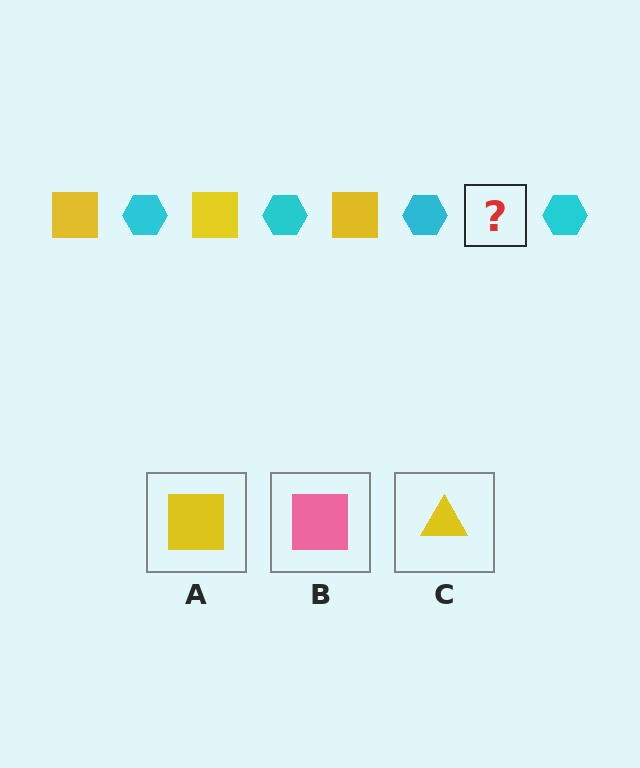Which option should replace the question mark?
Option A.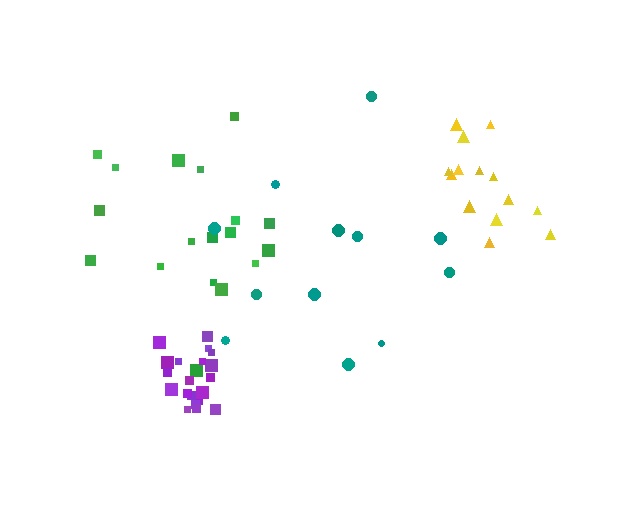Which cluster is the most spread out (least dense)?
Teal.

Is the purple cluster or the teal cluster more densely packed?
Purple.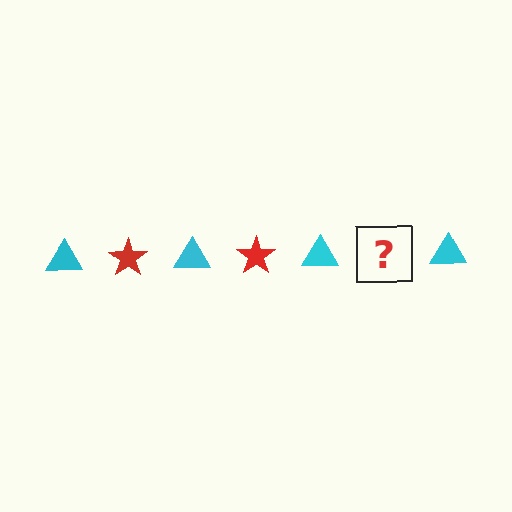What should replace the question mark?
The question mark should be replaced with a red star.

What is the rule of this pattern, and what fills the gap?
The rule is that the pattern alternates between cyan triangle and red star. The gap should be filled with a red star.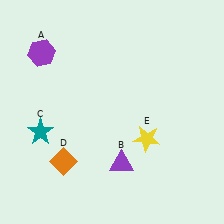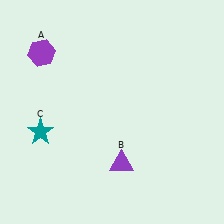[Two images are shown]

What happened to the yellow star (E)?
The yellow star (E) was removed in Image 2. It was in the bottom-right area of Image 1.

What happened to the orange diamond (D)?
The orange diamond (D) was removed in Image 2. It was in the bottom-left area of Image 1.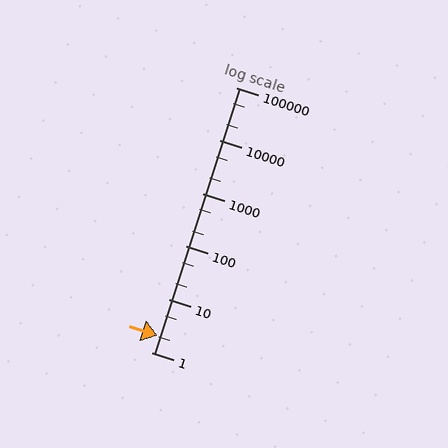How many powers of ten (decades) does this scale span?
The scale spans 5 decades, from 1 to 100000.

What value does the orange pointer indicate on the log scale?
The pointer indicates approximately 2.1.